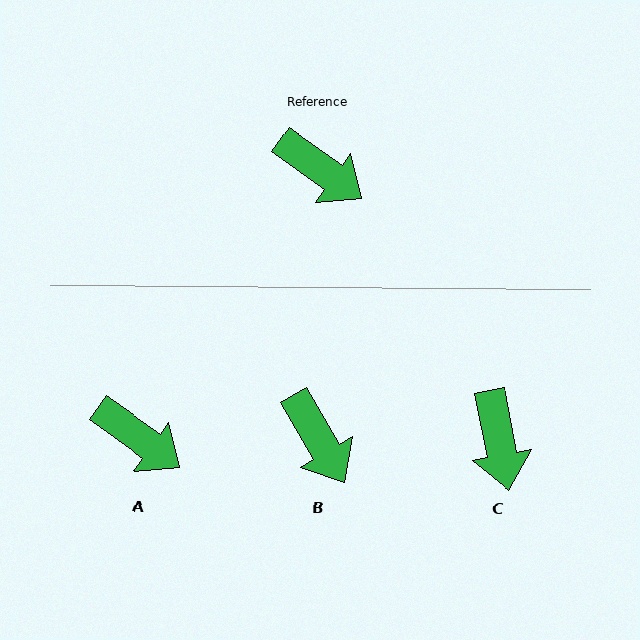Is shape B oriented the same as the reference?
No, it is off by about 24 degrees.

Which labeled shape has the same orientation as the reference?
A.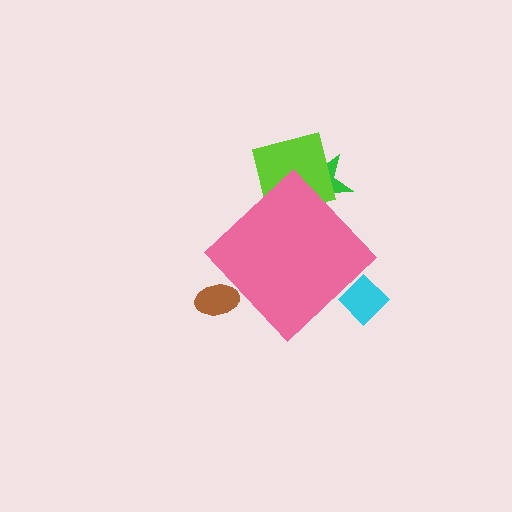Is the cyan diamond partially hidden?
Yes, the cyan diamond is partially hidden behind the pink diamond.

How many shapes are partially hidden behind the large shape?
4 shapes are partially hidden.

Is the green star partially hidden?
Yes, the green star is partially hidden behind the pink diamond.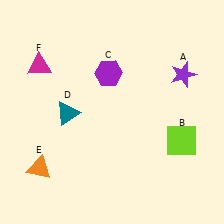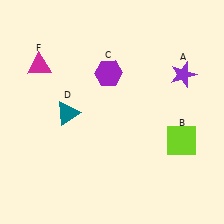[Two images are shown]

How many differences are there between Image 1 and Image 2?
There is 1 difference between the two images.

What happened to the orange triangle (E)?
The orange triangle (E) was removed in Image 2. It was in the bottom-left area of Image 1.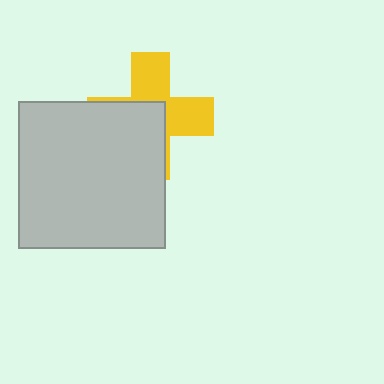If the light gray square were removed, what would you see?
You would see the complete yellow cross.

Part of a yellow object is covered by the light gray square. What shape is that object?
It is a cross.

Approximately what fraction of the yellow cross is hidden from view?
Roughly 51% of the yellow cross is hidden behind the light gray square.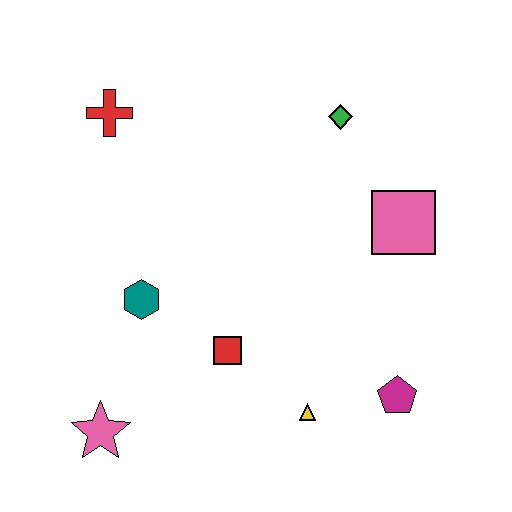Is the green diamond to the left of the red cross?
No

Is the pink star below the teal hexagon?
Yes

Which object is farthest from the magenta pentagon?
The red cross is farthest from the magenta pentagon.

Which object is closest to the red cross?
The teal hexagon is closest to the red cross.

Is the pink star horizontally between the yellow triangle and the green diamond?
No